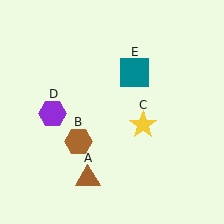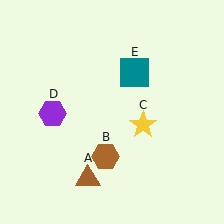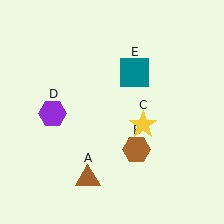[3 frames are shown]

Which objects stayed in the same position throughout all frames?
Brown triangle (object A) and yellow star (object C) and purple hexagon (object D) and teal square (object E) remained stationary.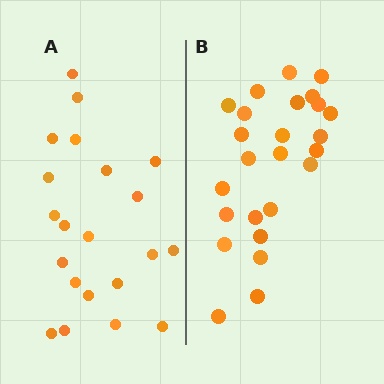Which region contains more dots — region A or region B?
Region B (the right region) has more dots.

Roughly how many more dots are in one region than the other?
Region B has about 4 more dots than region A.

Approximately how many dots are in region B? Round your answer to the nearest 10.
About 20 dots. (The exact count is 25, which rounds to 20.)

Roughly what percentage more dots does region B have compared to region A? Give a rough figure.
About 20% more.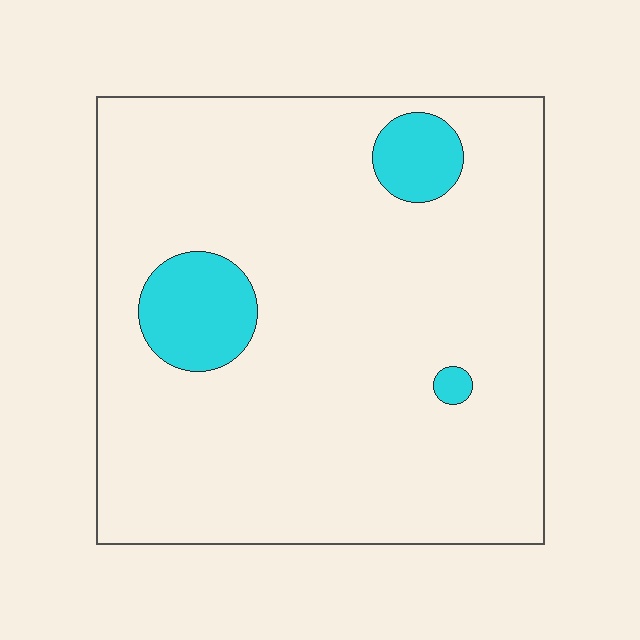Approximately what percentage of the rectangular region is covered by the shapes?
Approximately 10%.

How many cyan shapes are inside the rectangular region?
3.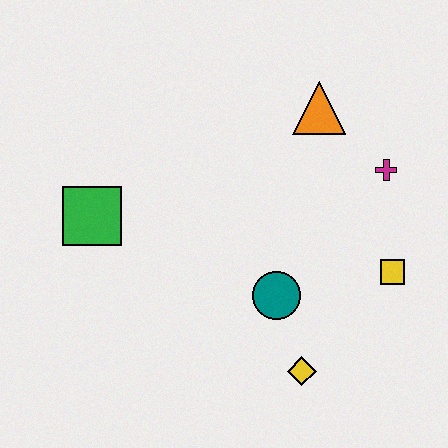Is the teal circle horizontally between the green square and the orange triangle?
Yes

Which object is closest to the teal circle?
The yellow diamond is closest to the teal circle.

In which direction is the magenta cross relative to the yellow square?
The magenta cross is above the yellow square.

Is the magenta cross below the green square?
No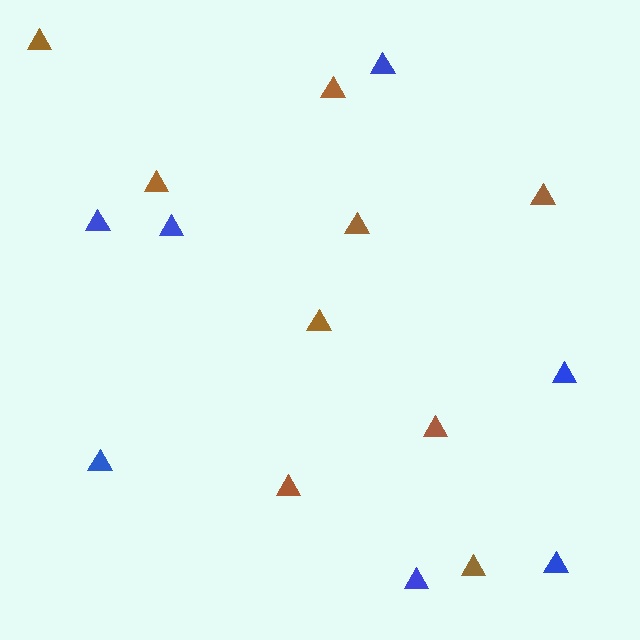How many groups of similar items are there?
There are 2 groups: one group of brown triangles (9) and one group of blue triangles (7).